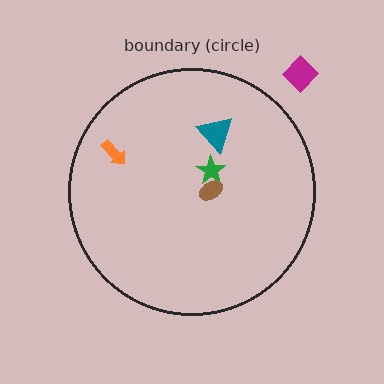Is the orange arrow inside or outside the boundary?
Inside.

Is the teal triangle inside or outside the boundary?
Inside.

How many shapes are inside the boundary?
4 inside, 1 outside.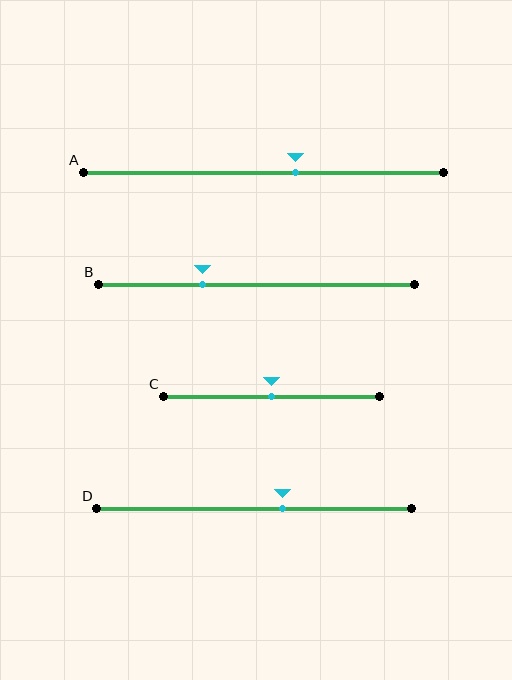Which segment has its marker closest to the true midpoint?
Segment C has its marker closest to the true midpoint.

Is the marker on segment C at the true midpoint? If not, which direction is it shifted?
Yes, the marker on segment C is at the true midpoint.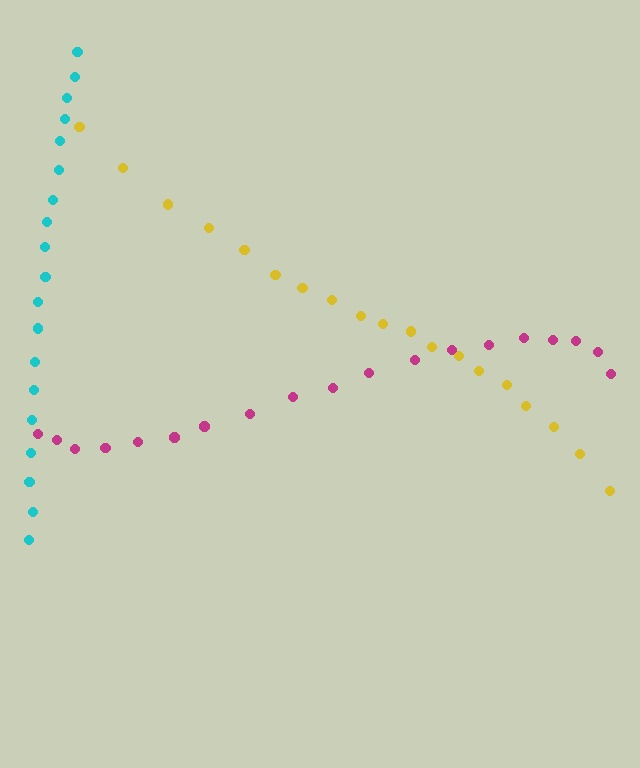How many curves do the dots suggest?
There are 3 distinct paths.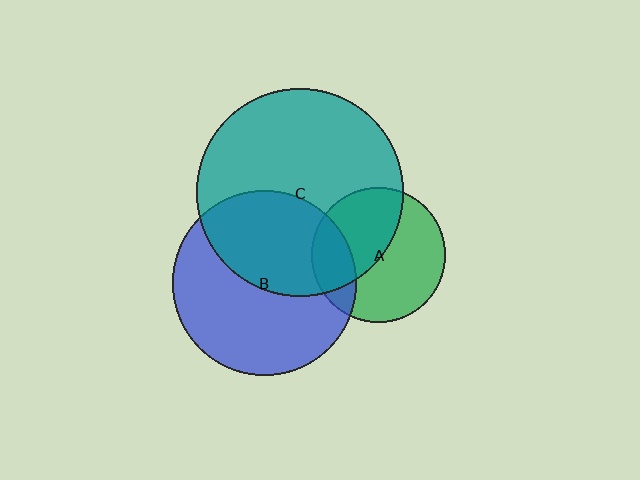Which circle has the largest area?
Circle C (teal).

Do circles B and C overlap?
Yes.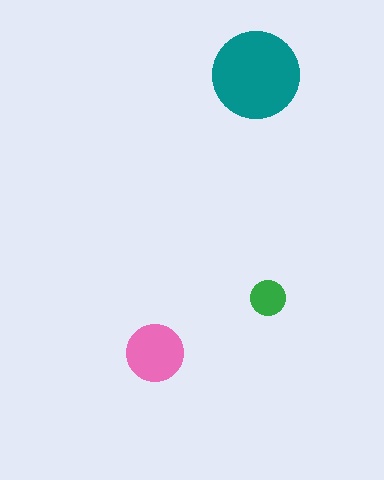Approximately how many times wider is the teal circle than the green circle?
About 2.5 times wider.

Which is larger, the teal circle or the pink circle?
The teal one.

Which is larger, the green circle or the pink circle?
The pink one.